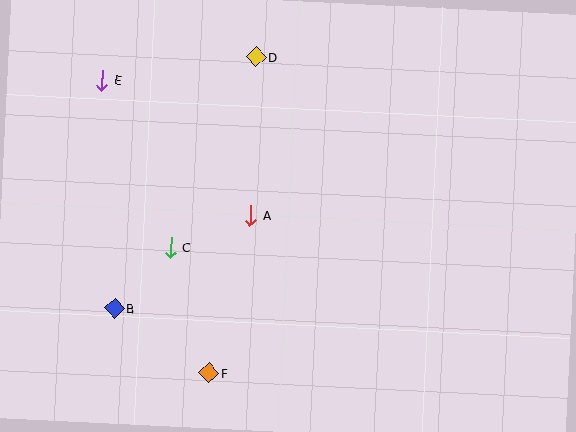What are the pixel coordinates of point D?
Point D is at (256, 57).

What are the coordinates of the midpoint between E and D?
The midpoint between E and D is at (179, 68).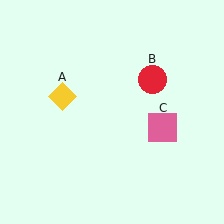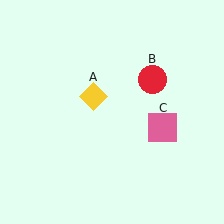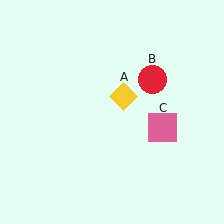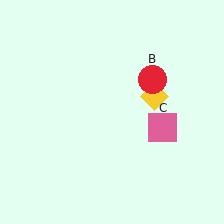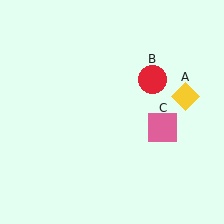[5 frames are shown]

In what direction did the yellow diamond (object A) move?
The yellow diamond (object A) moved right.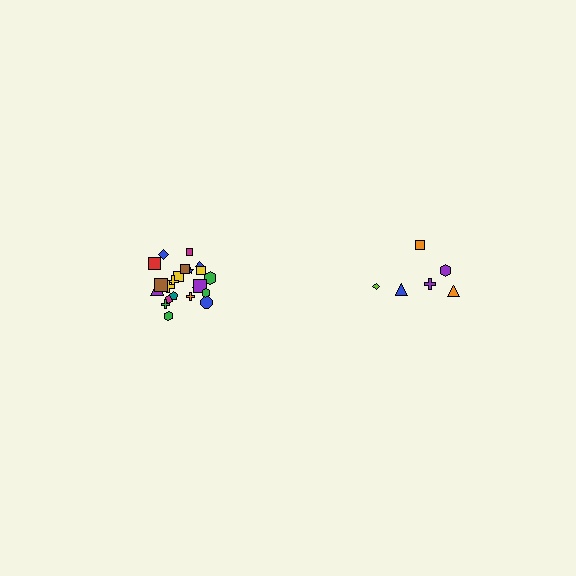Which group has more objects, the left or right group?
The left group.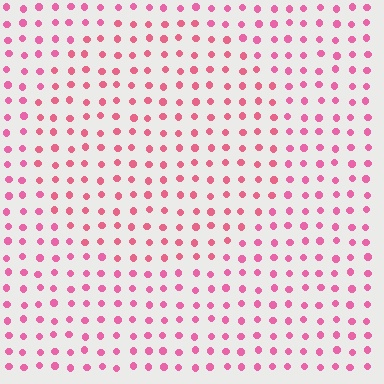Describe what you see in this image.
The image is filled with small pink elements in a uniform arrangement. A circle-shaped region is visible where the elements are tinted to a slightly different hue, forming a subtle color boundary.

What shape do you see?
I see a circle.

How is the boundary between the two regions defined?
The boundary is defined purely by a slight shift in hue (about 15 degrees). Spacing, size, and orientation are identical on both sides.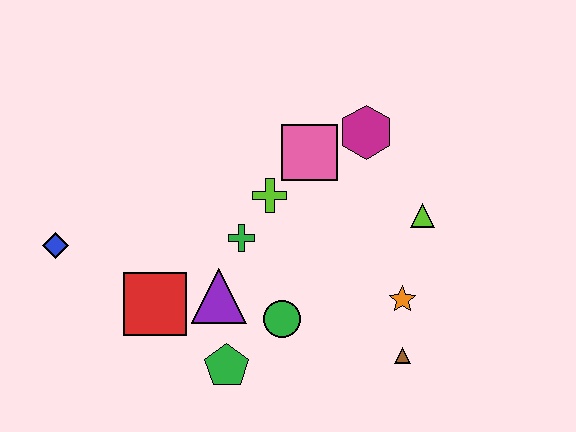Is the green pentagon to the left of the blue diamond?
No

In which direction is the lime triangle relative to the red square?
The lime triangle is to the right of the red square.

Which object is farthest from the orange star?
The blue diamond is farthest from the orange star.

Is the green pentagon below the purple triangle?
Yes